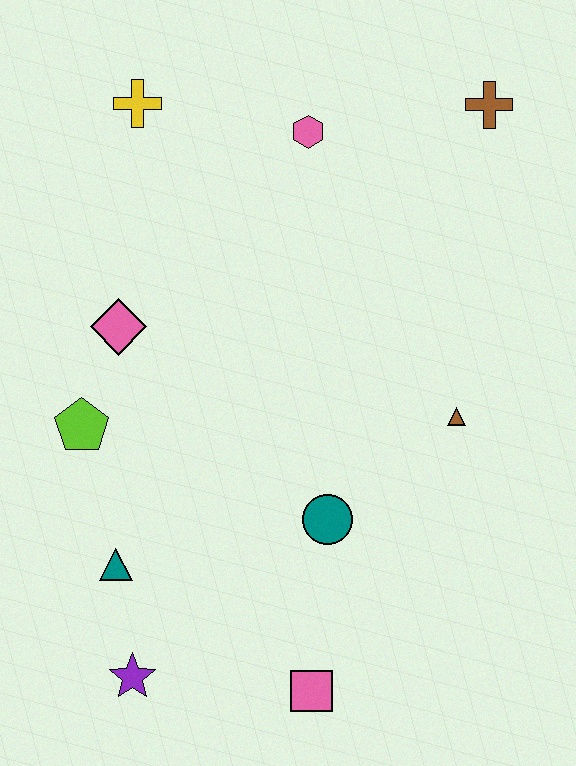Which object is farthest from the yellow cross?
The pink square is farthest from the yellow cross.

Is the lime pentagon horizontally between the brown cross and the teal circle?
No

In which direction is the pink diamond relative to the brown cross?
The pink diamond is to the left of the brown cross.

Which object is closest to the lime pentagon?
The pink diamond is closest to the lime pentagon.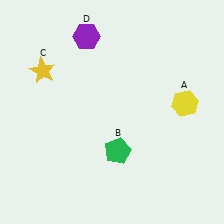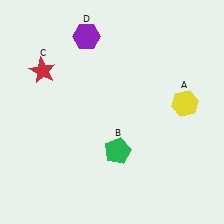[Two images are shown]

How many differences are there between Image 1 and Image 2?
There is 1 difference between the two images.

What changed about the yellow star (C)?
In Image 1, C is yellow. In Image 2, it changed to red.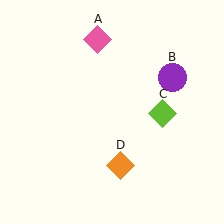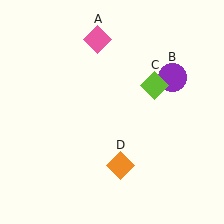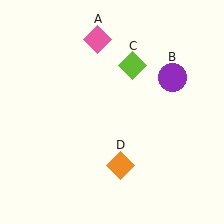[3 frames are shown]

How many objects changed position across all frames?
1 object changed position: lime diamond (object C).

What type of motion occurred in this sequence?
The lime diamond (object C) rotated counterclockwise around the center of the scene.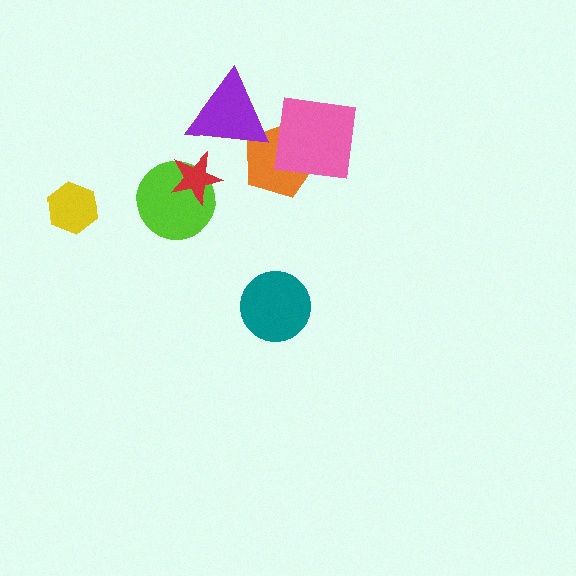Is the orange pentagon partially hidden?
Yes, it is partially covered by another shape.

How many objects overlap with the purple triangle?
1 object overlaps with the purple triangle.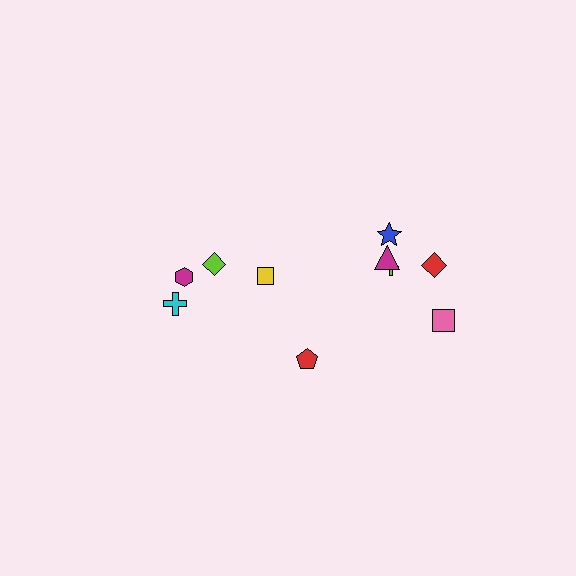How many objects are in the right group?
There are 6 objects.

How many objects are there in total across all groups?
There are 10 objects.